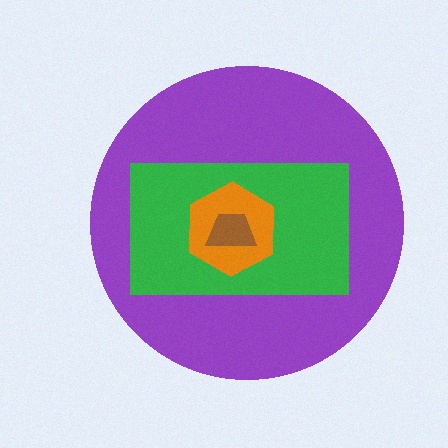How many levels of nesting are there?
4.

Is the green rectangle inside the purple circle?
Yes.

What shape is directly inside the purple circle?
The green rectangle.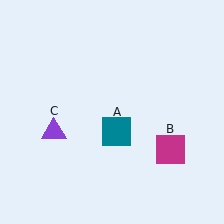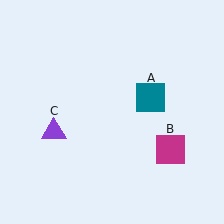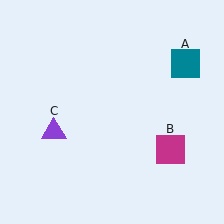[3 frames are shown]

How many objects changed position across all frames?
1 object changed position: teal square (object A).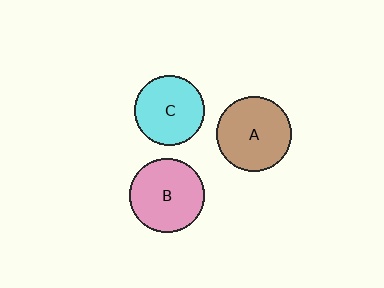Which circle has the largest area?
Circle A (brown).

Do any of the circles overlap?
No, none of the circles overlap.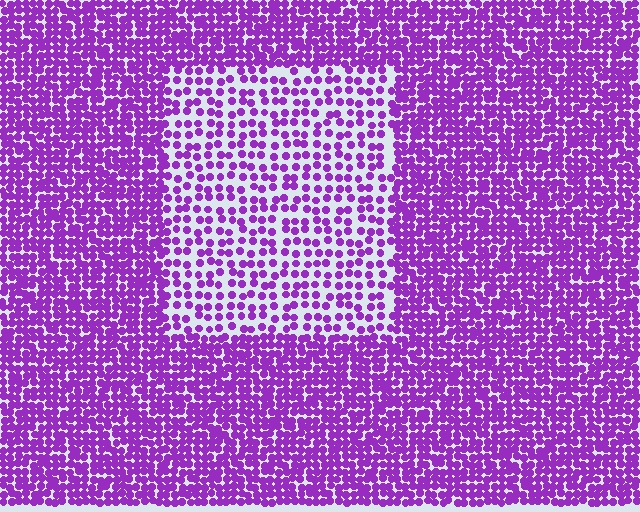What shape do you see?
I see a rectangle.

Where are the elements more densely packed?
The elements are more densely packed outside the rectangle boundary.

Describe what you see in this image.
The image contains small purple elements arranged at two different densities. A rectangle-shaped region is visible where the elements are less densely packed than the surrounding area.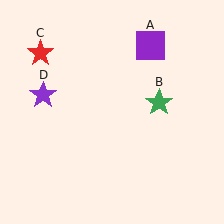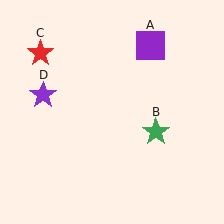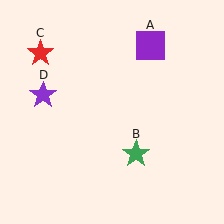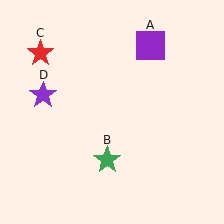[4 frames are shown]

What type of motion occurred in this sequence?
The green star (object B) rotated clockwise around the center of the scene.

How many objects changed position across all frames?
1 object changed position: green star (object B).